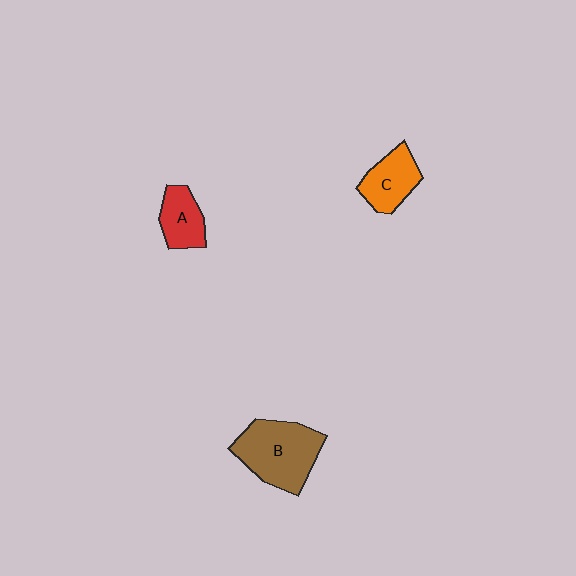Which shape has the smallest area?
Shape A (red).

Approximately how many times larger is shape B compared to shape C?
Approximately 1.7 times.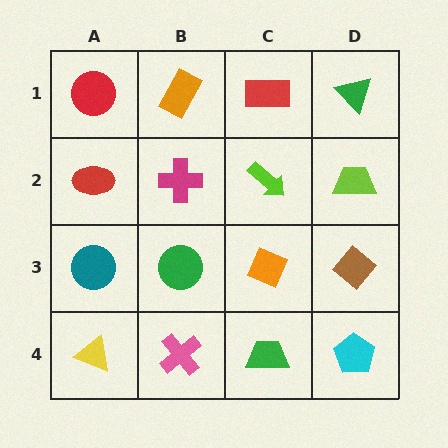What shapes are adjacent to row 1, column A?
A red ellipse (row 2, column A), an orange rectangle (row 1, column B).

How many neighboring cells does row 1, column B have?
3.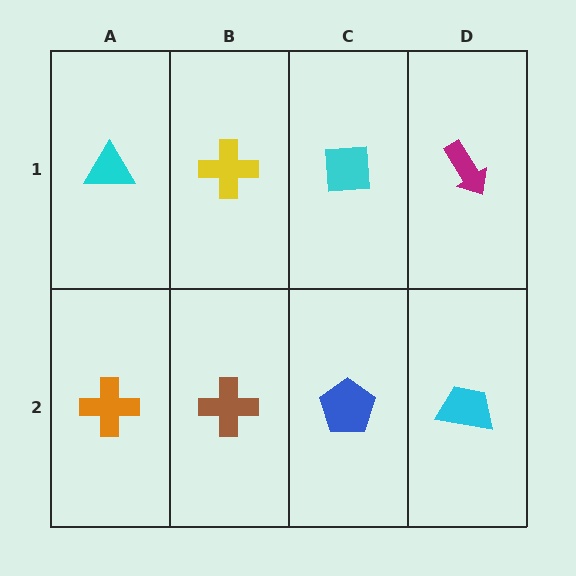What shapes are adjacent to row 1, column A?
An orange cross (row 2, column A), a yellow cross (row 1, column B).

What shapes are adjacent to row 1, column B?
A brown cross (row 2, column B), a cyan triangle (row 1, column A), a cyan square (row 1, column C).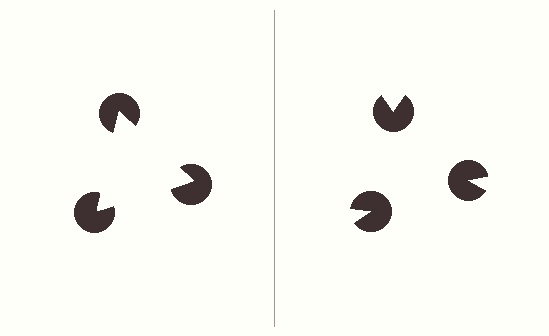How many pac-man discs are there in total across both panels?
6 — 3 on each side.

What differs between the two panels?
The pac-man discs are positioned identically on both sides; only the wedge orientations differ. On the left they align to a triangle; on the right they are misaligned.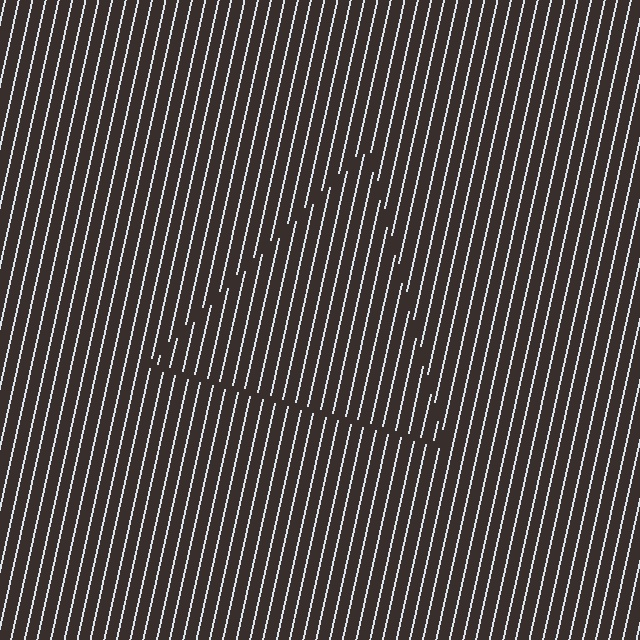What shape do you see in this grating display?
An illusory triangle. The interior of the shape contains the same grating, shifted by half a period — the contour is defined by the phase discontinuity where line-ends from the inner and outer gratings abut.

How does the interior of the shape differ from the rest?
The interior of the shape contains the same grating, shifted by half a period — the contour is defined by the phase discontinuity where line-ends from the inner and outer gratings abut.